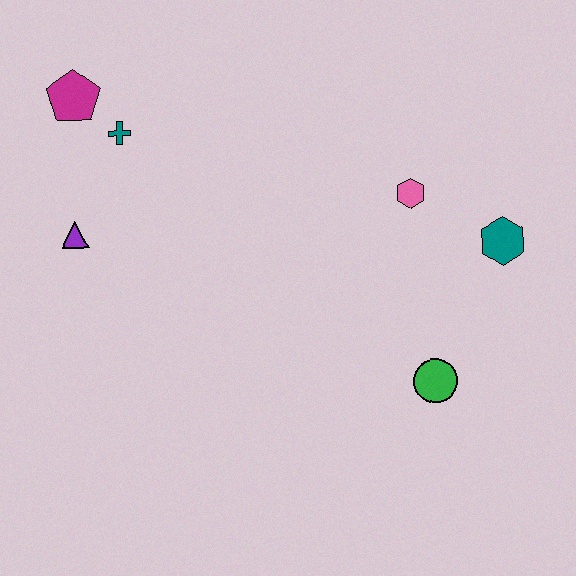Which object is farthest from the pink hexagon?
The magenta pentagon is farthest from the pink hexagon.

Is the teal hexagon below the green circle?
No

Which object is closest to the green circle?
The teal hexagon is closest to the green circle.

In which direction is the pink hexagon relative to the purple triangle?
The pink hexagon is to the right of the purple triangle.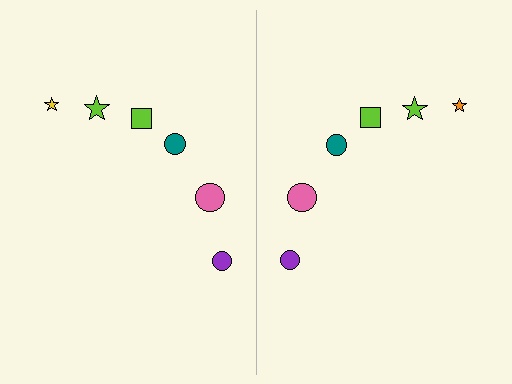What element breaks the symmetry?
The orange star on the right side breaks the symmetry — its mirror counterpart is yellow.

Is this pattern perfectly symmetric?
No, the pattern is not perfectly symmetric. The orange star on the right side breaks the symmetry — its mirror counterpart is yellow.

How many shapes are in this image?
There are 12 shapes in this image.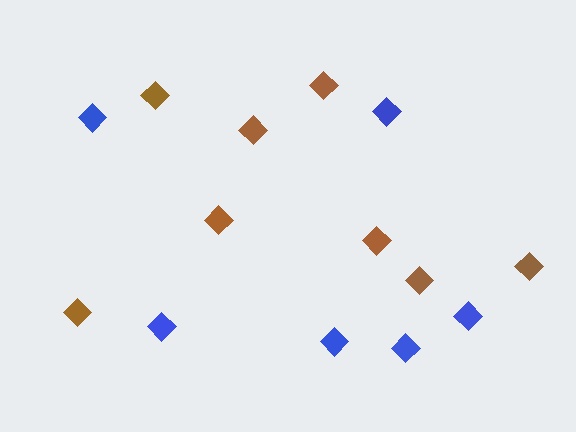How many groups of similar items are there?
There are 2 groups: one group of blue diamonds (6) and one group of brown diamonds (8).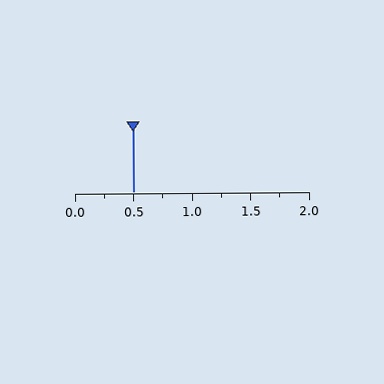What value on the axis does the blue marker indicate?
The marker indicates approximately 0.5.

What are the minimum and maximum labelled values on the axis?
The axis runs from 0.0 to 2.0.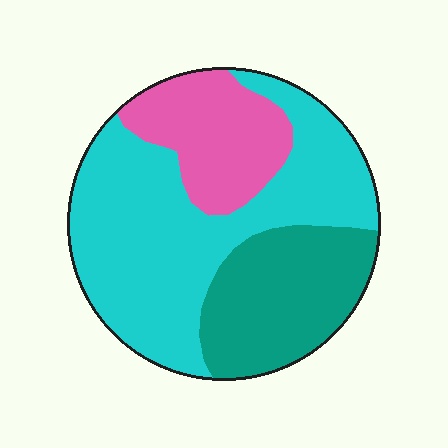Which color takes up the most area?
Cyan, at roughly 55%.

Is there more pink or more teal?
Teal.